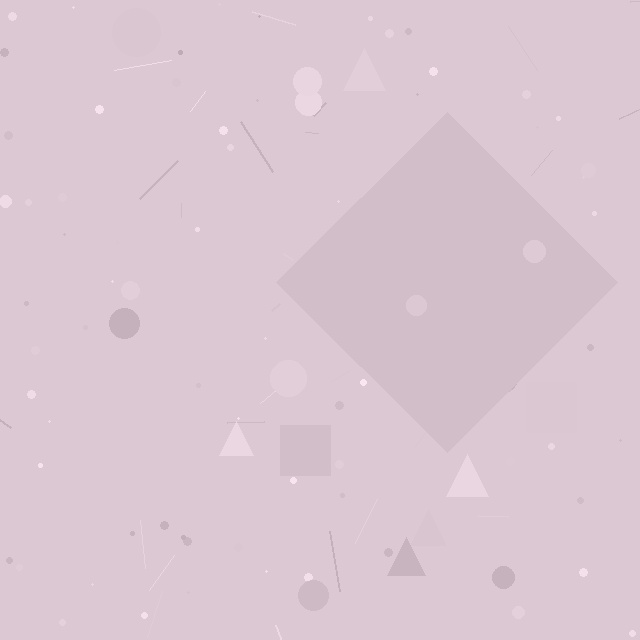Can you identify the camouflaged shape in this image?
The camouflaged shape is a diamond.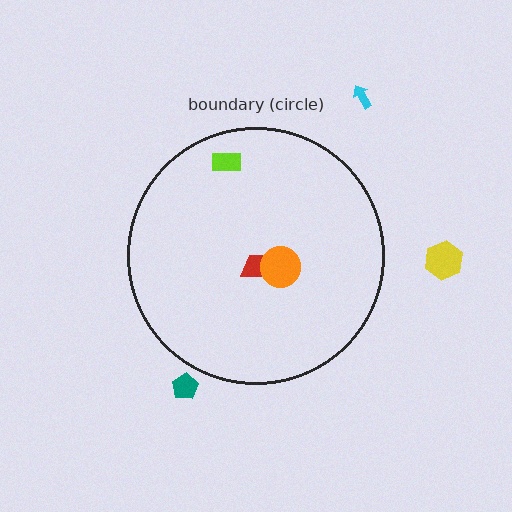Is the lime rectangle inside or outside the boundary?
Inside.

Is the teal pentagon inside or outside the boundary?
Outside.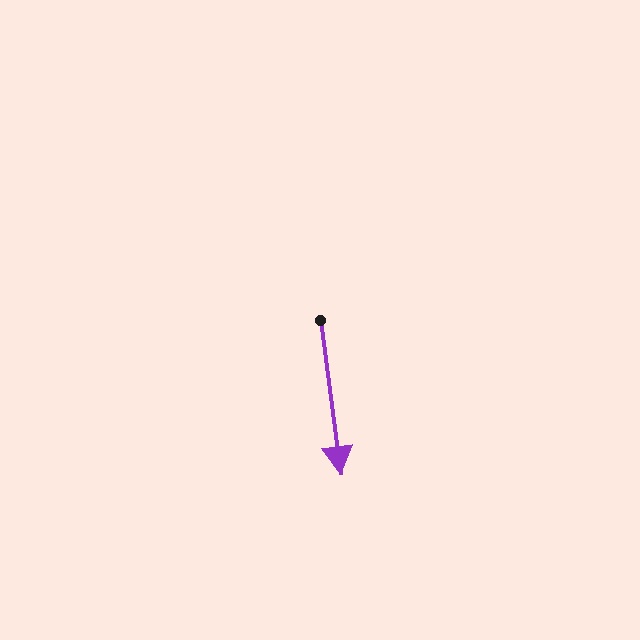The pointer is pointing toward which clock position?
Roughly 6 o'clock.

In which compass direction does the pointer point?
South.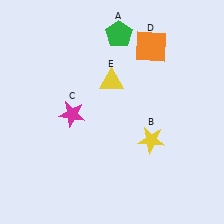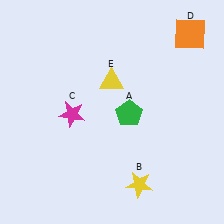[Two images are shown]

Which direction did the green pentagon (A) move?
The green pentagon (A) moved down.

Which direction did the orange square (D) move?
The orange square (D) moved right.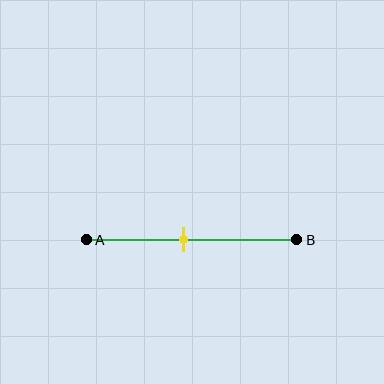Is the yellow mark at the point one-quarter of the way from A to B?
No, the mark is at about 45% from A, not at the 25% one-quarter point.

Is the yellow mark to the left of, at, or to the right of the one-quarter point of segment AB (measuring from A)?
The yellow mark is to the right of the one-quarter point of segment AB.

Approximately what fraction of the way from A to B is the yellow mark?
The yellow mark is approximately 45% of the way from A to B.